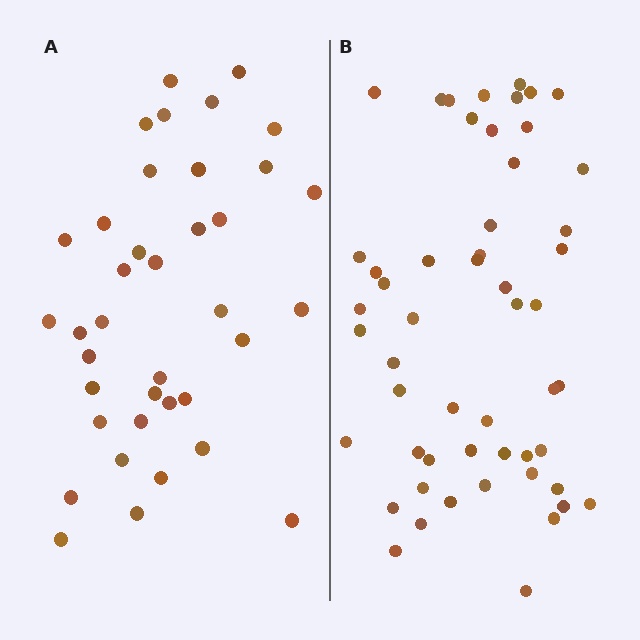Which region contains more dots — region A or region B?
Region B (the right region) has more dots.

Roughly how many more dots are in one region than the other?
Region B has approximately 15 more dots than region A.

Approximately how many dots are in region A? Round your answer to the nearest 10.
About 40 dots. (The exact count is 38, which rounds to 40.)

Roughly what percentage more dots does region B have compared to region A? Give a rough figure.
About 40% more.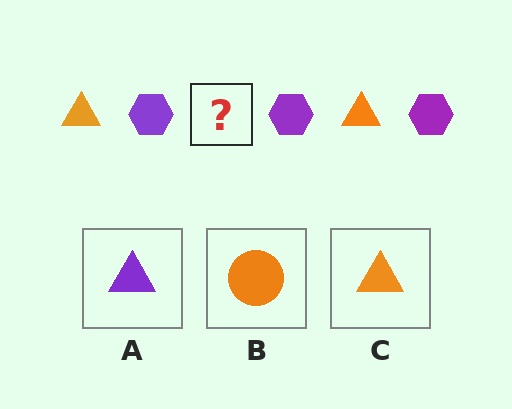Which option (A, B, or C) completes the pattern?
C.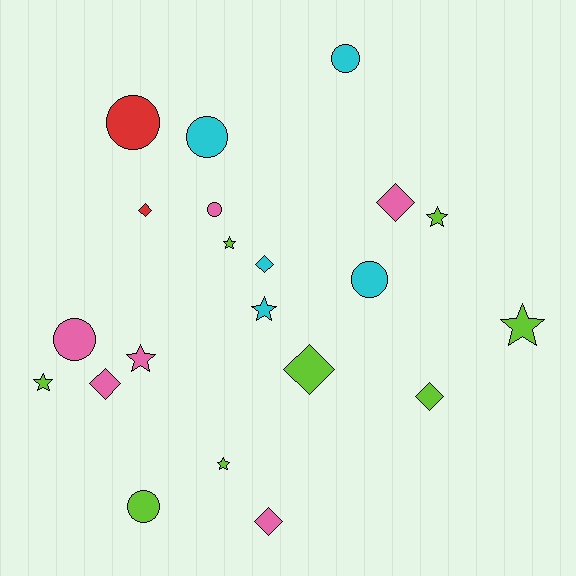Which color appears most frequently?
Lime, with 8 objects.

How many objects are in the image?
There are 21 objects.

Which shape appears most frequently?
Circle, with 7 objects.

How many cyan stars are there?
There is 1 cyan star.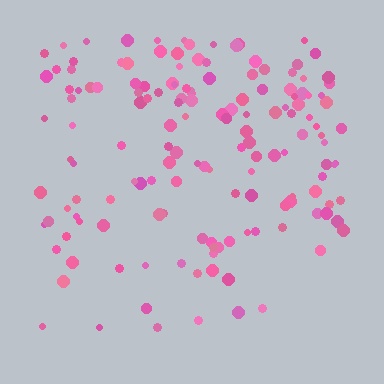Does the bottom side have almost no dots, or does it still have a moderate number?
Still a moderate number, just noticeably fewer than the top.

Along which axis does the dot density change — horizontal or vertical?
Vertical.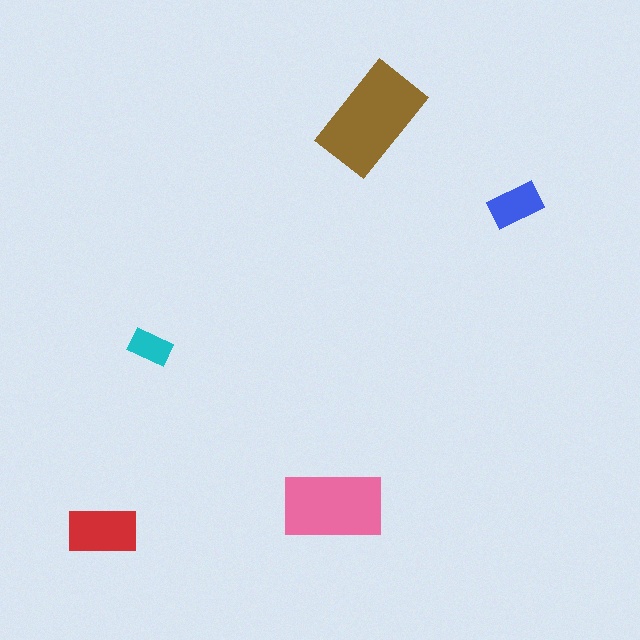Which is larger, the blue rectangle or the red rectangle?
The red one.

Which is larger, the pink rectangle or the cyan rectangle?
The pink one.